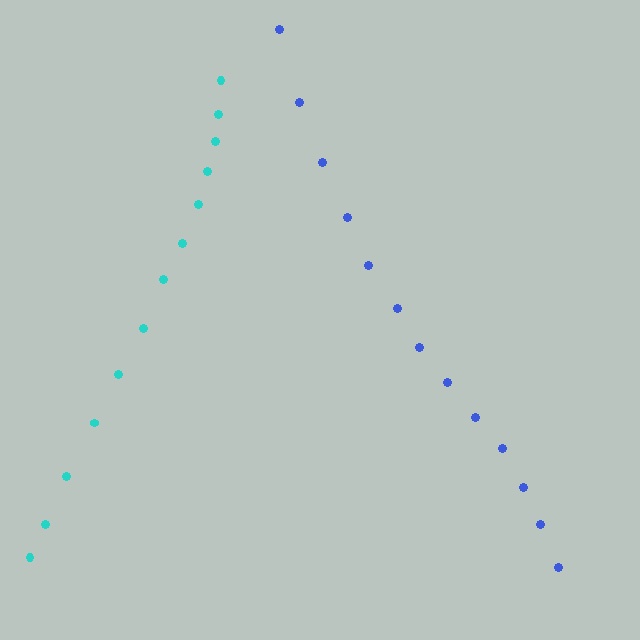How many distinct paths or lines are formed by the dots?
There are 2 distinct paths.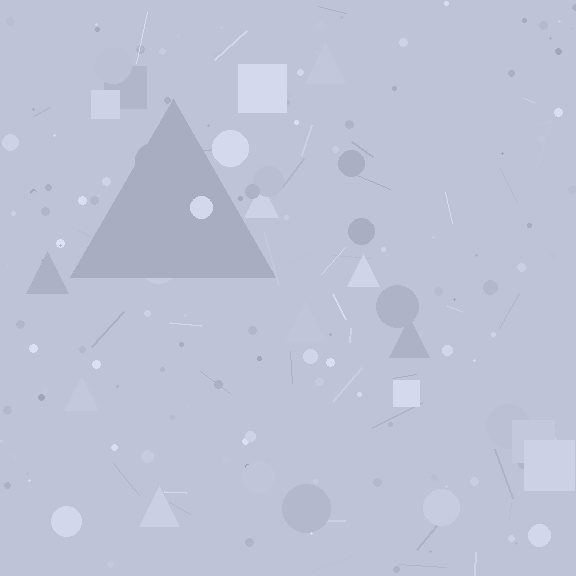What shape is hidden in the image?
A triangle is hidden in the image.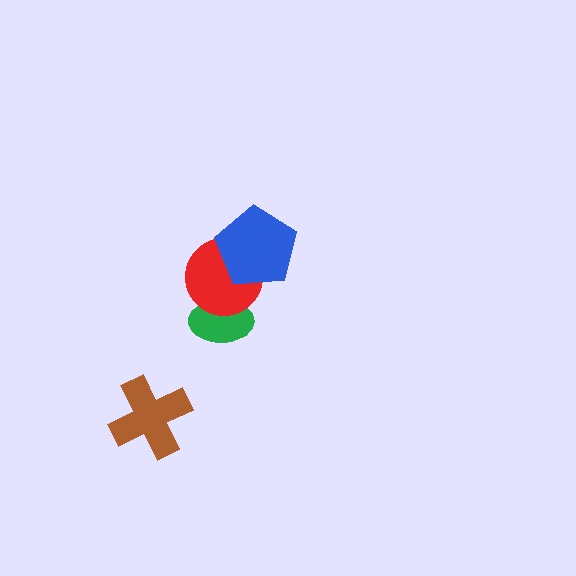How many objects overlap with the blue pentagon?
1 object overlaps with the blue pentagon.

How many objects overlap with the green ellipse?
1 object overlaps with the green ellipse.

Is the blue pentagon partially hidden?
No, no other shape covers it.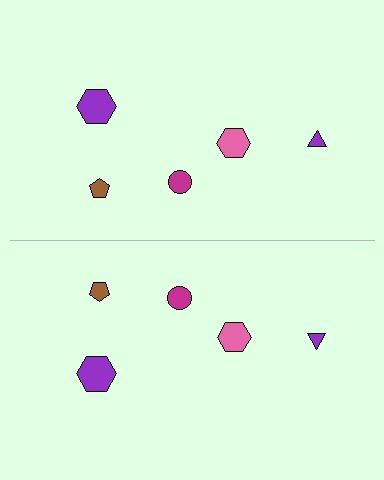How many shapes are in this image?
There are 10 shapes in this image.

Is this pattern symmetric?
Yes, this pattern has bilateral (reflection) symmetry.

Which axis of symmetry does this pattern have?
The pattern has a horizontal axis of symmetry running through the center of the image.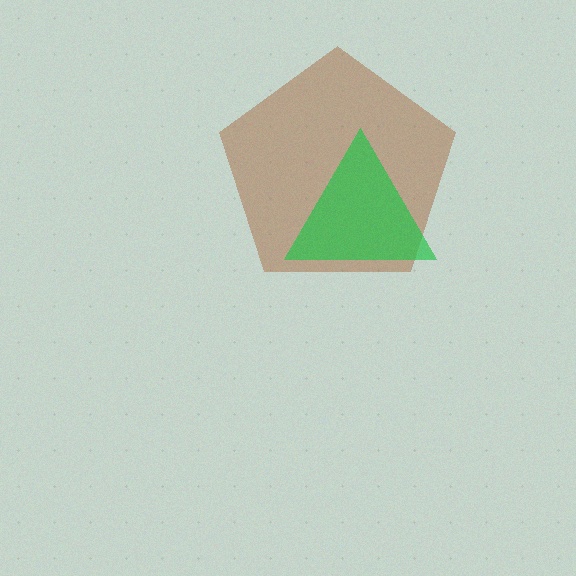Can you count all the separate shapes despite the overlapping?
Yes, there are 2 separate shapes.